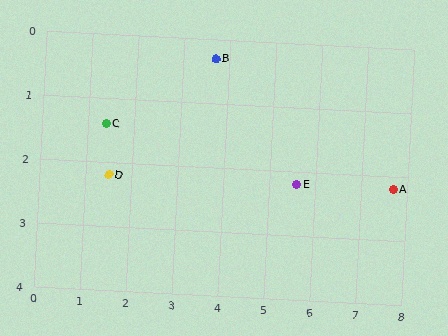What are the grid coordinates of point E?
Point E is at approximately (5.6, 2.2).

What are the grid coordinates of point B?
Point B is at approximately (3.7, 0.3).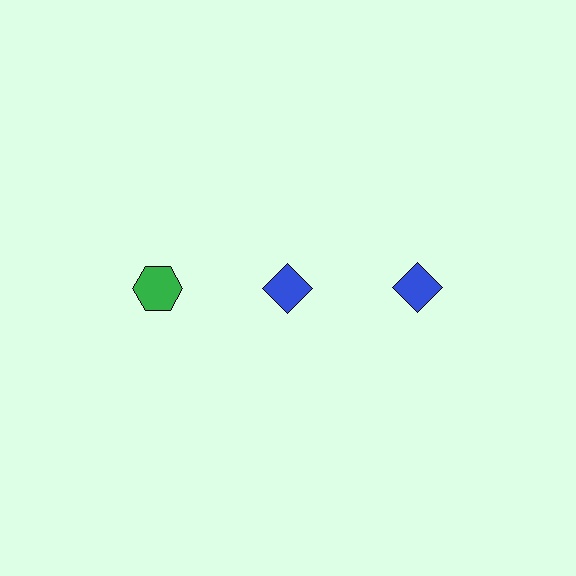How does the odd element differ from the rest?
It differs in both color (green instead of blue) and shape (hexagon instead of diamond).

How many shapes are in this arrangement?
There are 3 shapes arranged in a grid pattern.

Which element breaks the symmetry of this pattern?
The green hexagon in the top row, leftmost column breaks the symmetry. All other shapes are blue diamonds.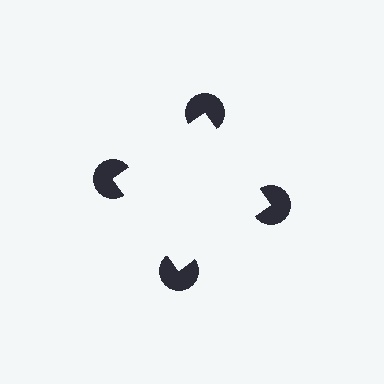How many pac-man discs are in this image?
There are 4 — one at each vertex of the illusory square.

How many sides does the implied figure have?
4 sides.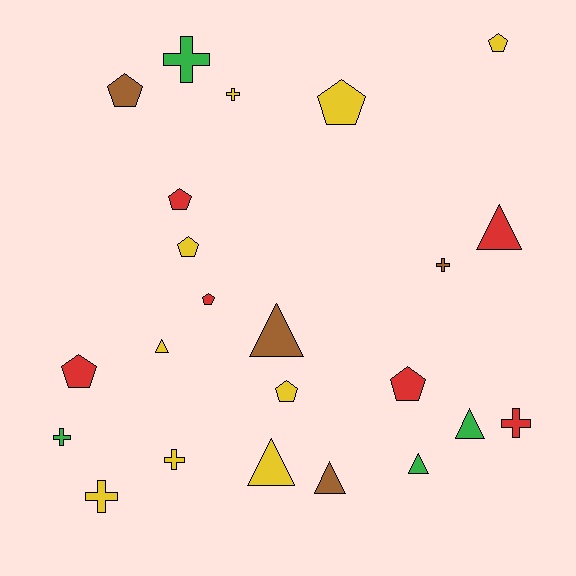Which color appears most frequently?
Yellow, with 9 objects.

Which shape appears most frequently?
Pentagon, with 9 objects.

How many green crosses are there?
There are 2 green crosses.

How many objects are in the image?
There are 23 objects.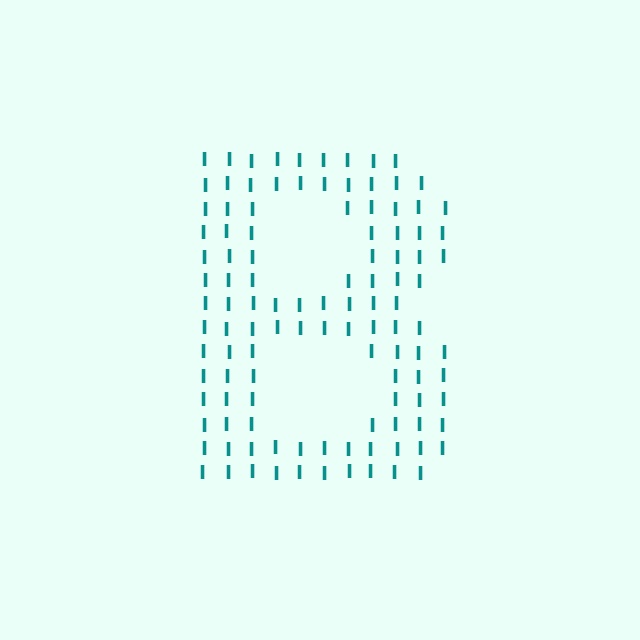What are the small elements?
The small elements are letter I's.